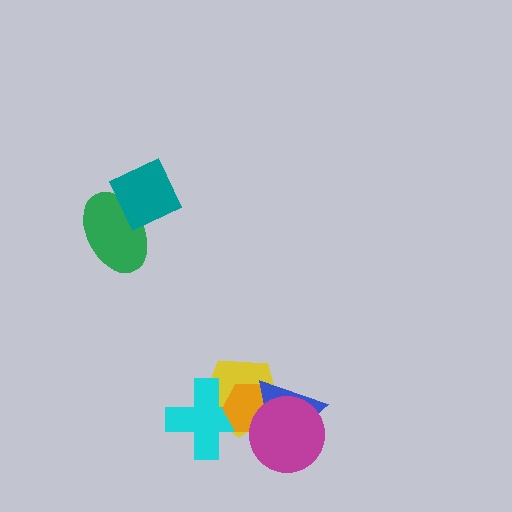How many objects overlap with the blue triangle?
3 objects overlap with the blue triangle.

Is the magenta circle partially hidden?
No, no other shape covers it.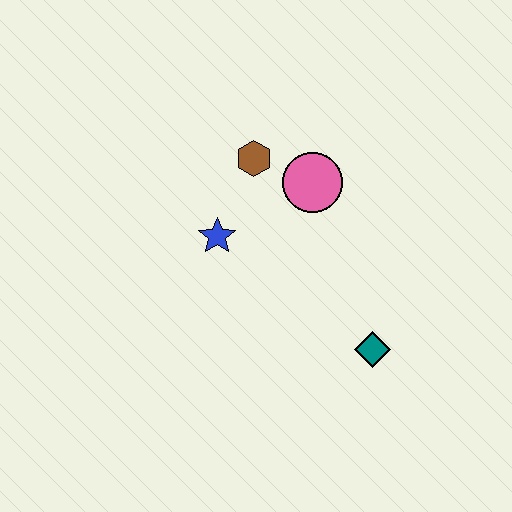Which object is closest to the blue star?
The brown hexagon is closest to the blue star.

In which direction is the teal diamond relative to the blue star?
The teal diamond is to the right of the blue star.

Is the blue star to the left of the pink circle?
Yes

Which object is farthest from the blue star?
The teal diamond is farthest from the blue star.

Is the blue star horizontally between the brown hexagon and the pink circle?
No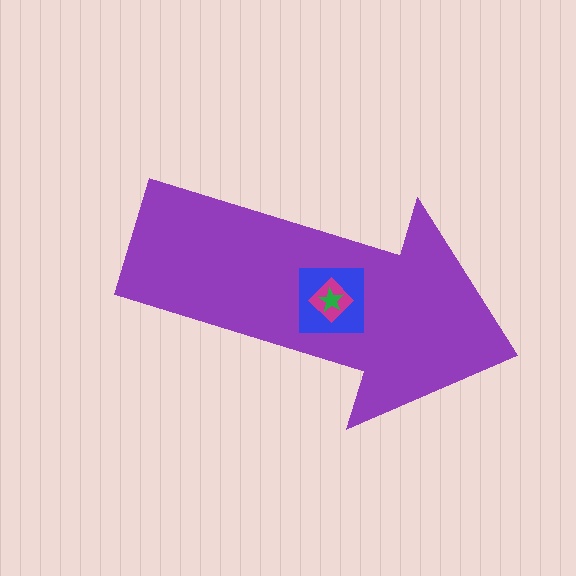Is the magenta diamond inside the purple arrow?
Yes.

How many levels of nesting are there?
4.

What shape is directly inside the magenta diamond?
The green star.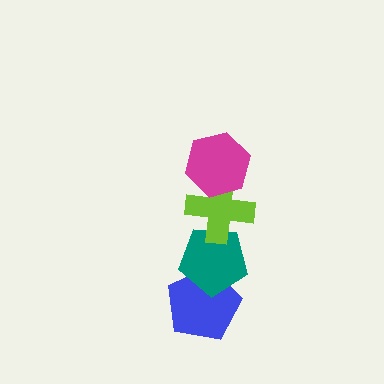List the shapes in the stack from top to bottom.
From top to bottom: the magenta hexagon, the lime cross, the teal pentagon, the blue pentagon.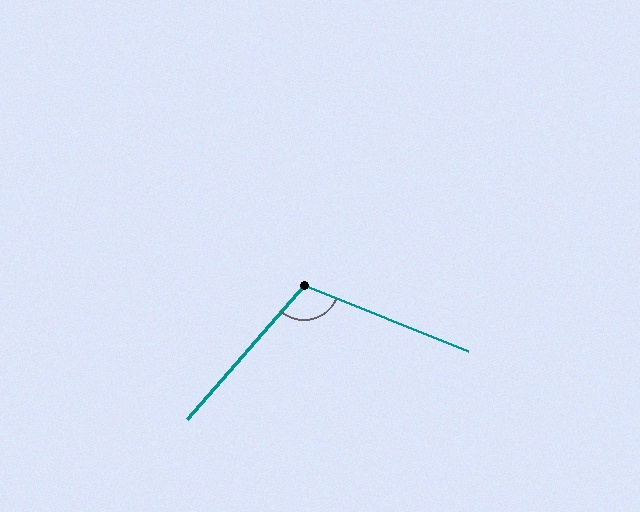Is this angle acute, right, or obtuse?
It is obtuse.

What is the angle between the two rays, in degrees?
Approximately 109 degrees.